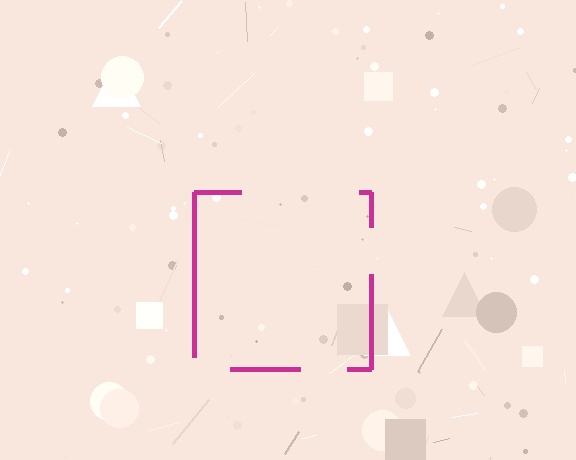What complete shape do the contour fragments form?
The contour fragments form a square.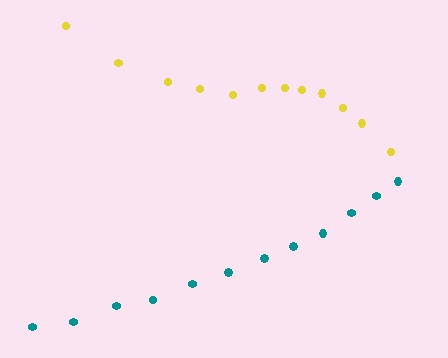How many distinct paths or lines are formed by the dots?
There are 2 distinct paths.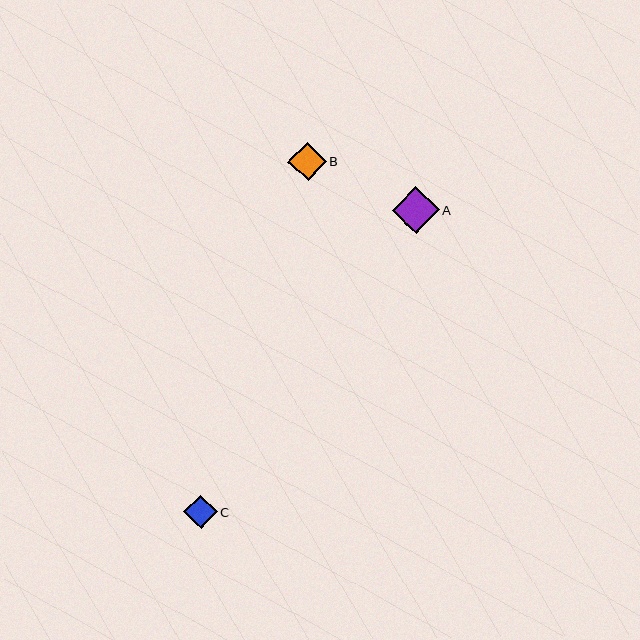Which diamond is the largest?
Diamond A is the largest with a size of approximately 47 pixels.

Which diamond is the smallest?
Diamond C is the smallest with a size of approximately 33 pixels.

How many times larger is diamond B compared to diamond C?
Diamond B is approximately 1.2 times the size of diamond C.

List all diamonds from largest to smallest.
From largest to smallest: A, B, C.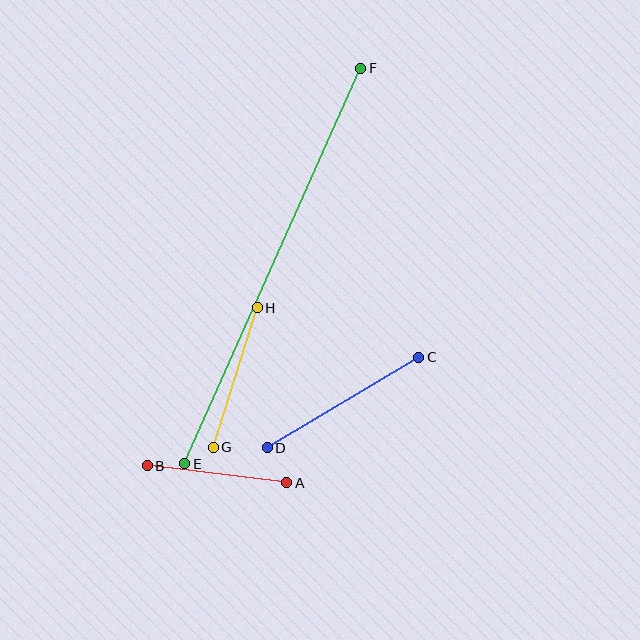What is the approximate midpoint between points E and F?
The midpoint is at approximately (273, 266) pixels.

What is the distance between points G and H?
The distance is approximately 147 pixels.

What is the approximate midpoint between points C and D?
The midpoint is at approximately (343, 403) pixels.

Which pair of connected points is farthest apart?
Points E and F are farthest apart.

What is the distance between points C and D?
The distance is approximately 176 pixels.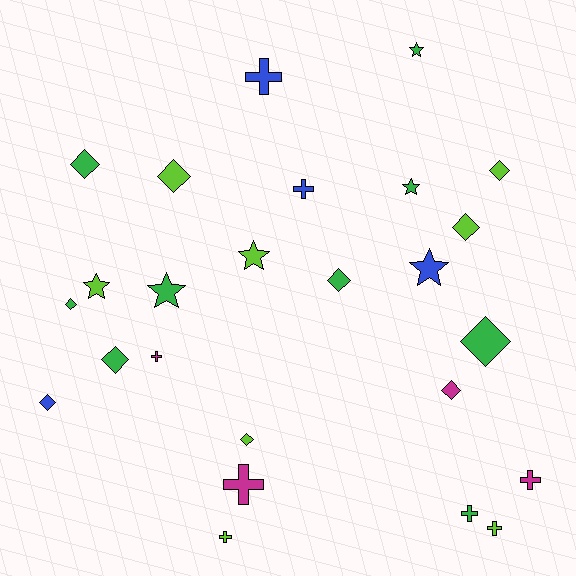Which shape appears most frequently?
Diamond, with 11 objects.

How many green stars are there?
There are 3 green stars.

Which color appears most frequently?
Green, with 9 objects.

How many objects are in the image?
There are 25 objects.